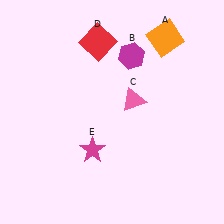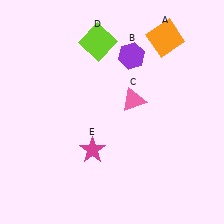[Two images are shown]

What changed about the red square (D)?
In Image 1, D is red. In Image 2, it changed to lime.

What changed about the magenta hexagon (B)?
In Image 1, B is magenta. In Image 2, it changed to purple.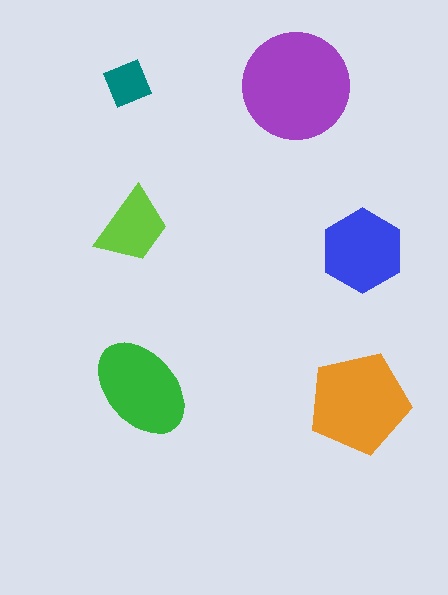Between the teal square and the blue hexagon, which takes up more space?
The blue hexagon.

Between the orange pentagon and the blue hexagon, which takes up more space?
The orange pentagon.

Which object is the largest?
The purple circle.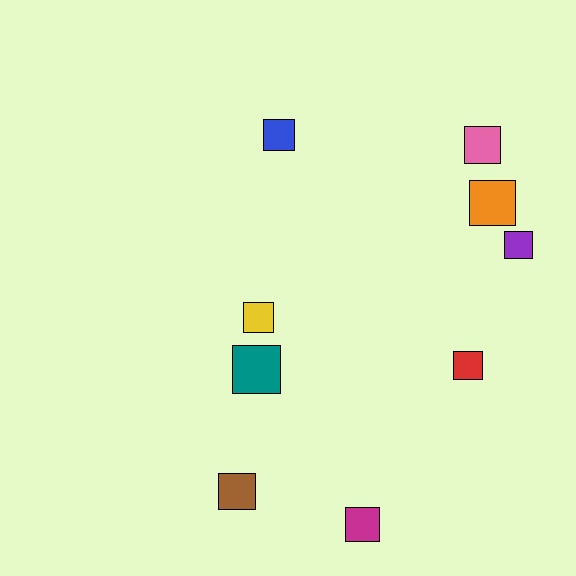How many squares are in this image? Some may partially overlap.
There are 9 squares.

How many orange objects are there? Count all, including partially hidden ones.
There is 1 orange object.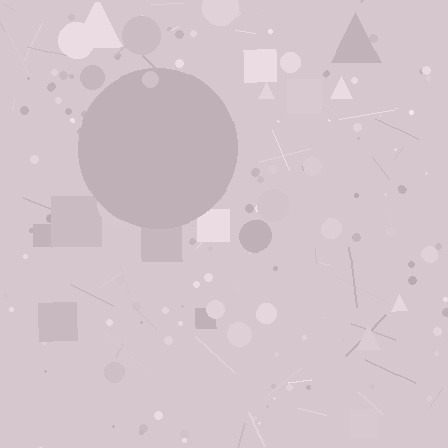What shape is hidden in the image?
A circle is hidden in the image.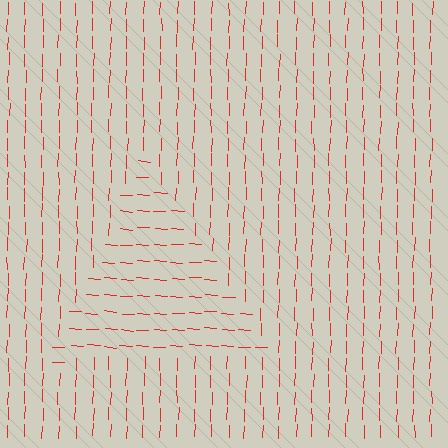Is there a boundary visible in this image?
Yes, there is a texture boundary formed by a change in line orientation.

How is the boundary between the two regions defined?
The boundary is defined purely by a change in line orientation (approximately 88 degrees difference). All lines are the same color and thickness.